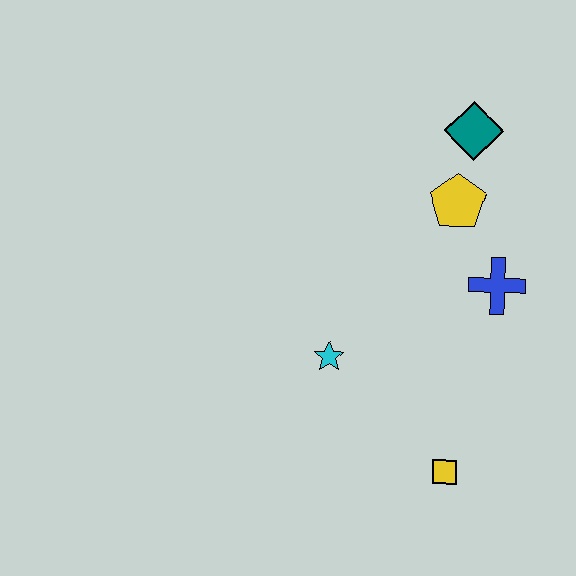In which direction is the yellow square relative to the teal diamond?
The yellow square is below the teal diamond.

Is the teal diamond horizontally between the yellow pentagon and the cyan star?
No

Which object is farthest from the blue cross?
The yellow square is farthest from the blue cross.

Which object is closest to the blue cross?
The yellow pentagon is closest to the blue cross.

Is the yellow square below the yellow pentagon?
Yes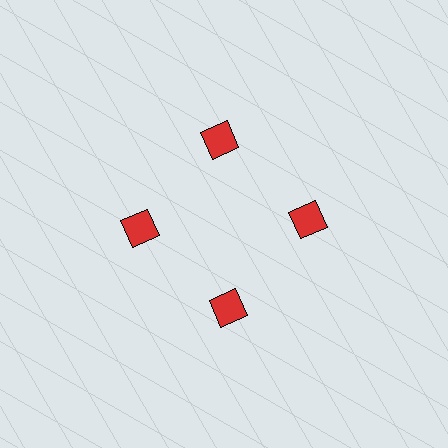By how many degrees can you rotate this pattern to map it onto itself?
The pattern maps onto itself every 90 degrees of rotation.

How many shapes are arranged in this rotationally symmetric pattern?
There are 4 shapes, arranged in 4 groups of 1.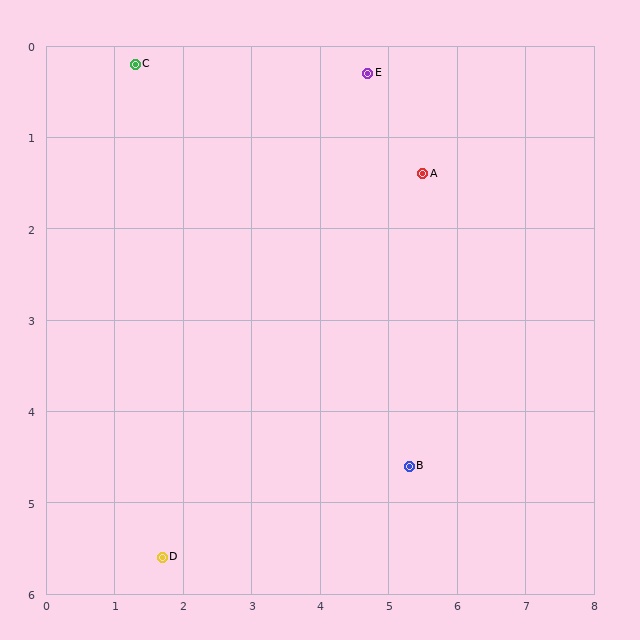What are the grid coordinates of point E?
Point E is at approximately (4.7, 0.3).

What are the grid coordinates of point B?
Point B is at approximately (5.3, 4.6).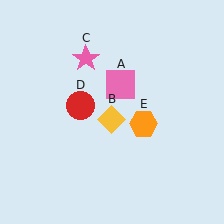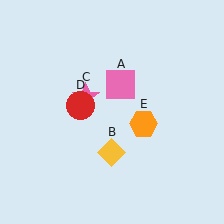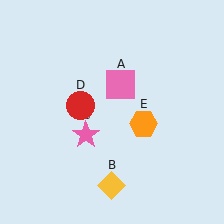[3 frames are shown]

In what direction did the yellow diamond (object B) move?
The yellow diamond (object B) moved down.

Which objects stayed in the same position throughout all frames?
Pink square (object A) and red circle (object D) and orange hexagon (object E) remained stationary.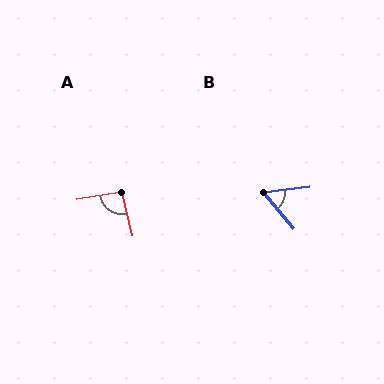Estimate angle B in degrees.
Approximately 57 degrees.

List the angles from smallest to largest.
B (57°), A (94°).